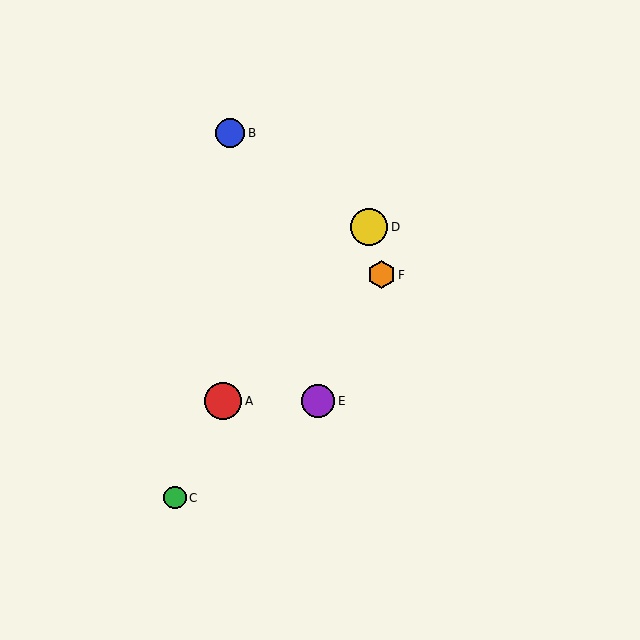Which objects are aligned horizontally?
Objects A, E are aligned horizontally.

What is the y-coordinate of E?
Object E is at y≈401.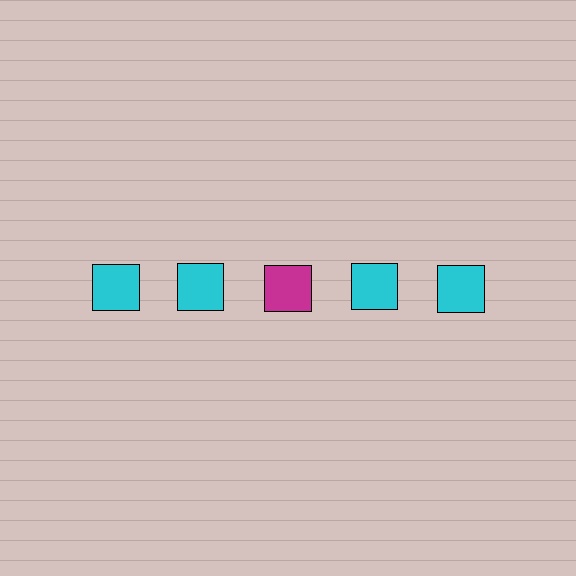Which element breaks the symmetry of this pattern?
The magenta square in the top row, center column breaks the symmetry. All other shapes are cyan squares.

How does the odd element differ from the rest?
It has a different color: magenta instead of cyan.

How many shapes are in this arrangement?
There are 5 shapes arranged in a grid pattern.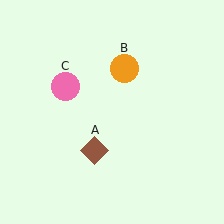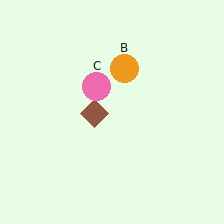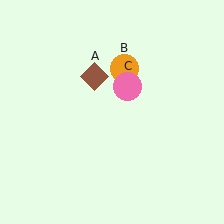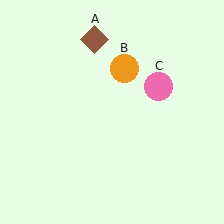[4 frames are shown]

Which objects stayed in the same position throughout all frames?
Orange circle (object B) remained stationary.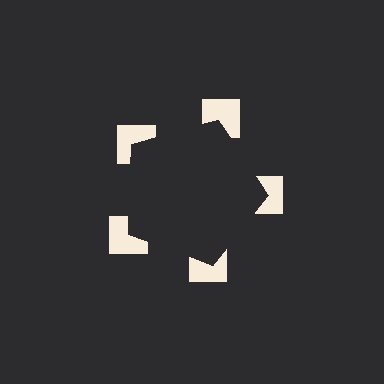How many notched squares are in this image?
There are 5 — one at each vertex of the illusory pentagon.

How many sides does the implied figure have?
5 sides.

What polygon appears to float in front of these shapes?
An illusory pentagon — its edges are inferred from the aligned wedge cuts in the notched squares, not physically drawn.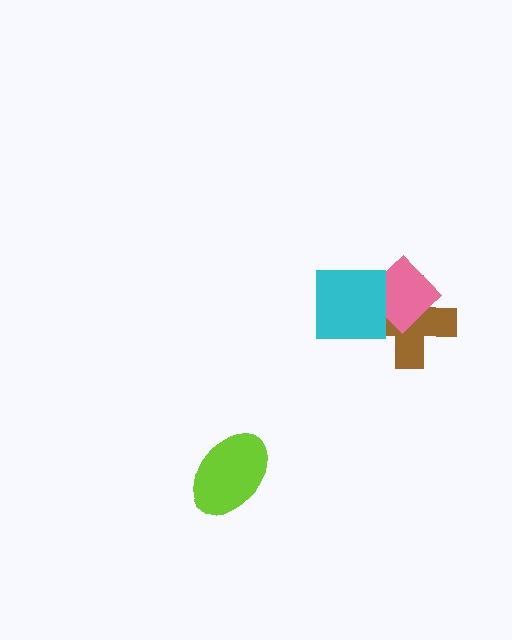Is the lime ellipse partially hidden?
No, no other shape covers it.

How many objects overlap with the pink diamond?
2 objects overlap with the pink diamond.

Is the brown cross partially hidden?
Yes, it is partially covered by another shape.